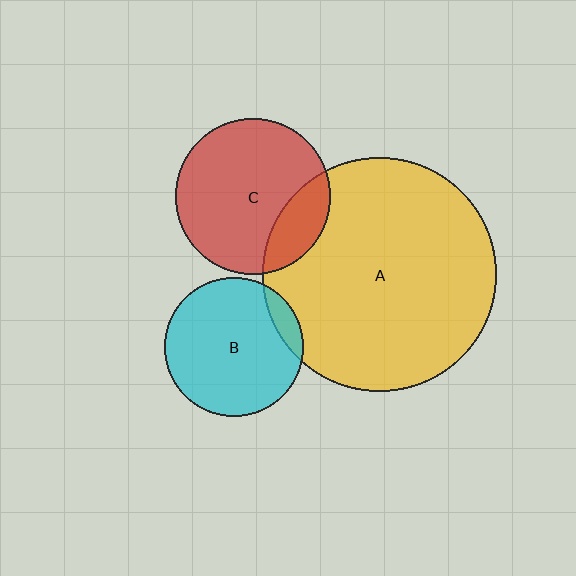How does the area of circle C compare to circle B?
Approximately 1.2 times.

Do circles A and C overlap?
Yes.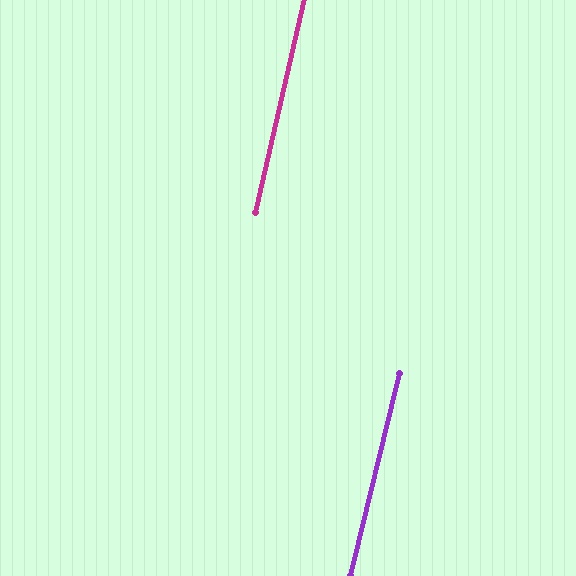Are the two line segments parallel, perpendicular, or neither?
Parallel — their directions differ by only 0.8°.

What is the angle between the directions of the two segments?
Approximately 1 degree.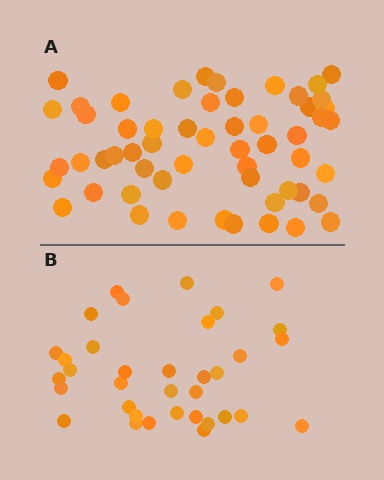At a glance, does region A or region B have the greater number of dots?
Region A (the top region) has more dots.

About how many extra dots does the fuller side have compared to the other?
Region A has approximately 20 more dots than region B.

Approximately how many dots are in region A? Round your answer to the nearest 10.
About 60 dots. (The exact count is 56, which rounds to 60.)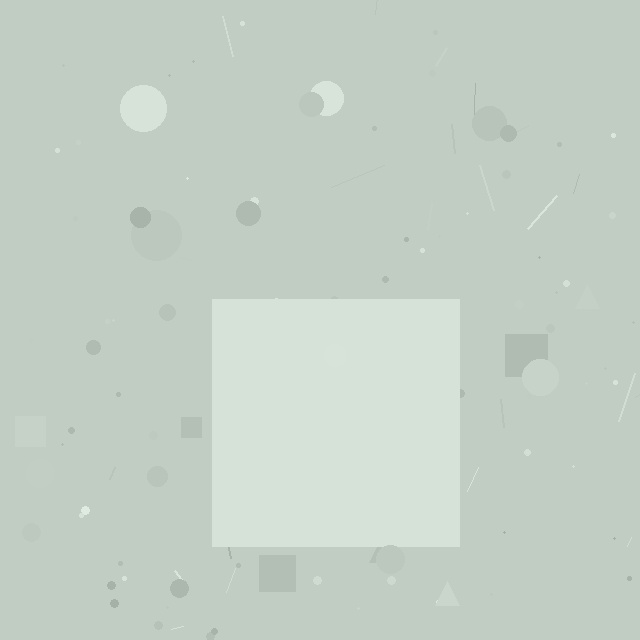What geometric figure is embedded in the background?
A square is embedded in the background.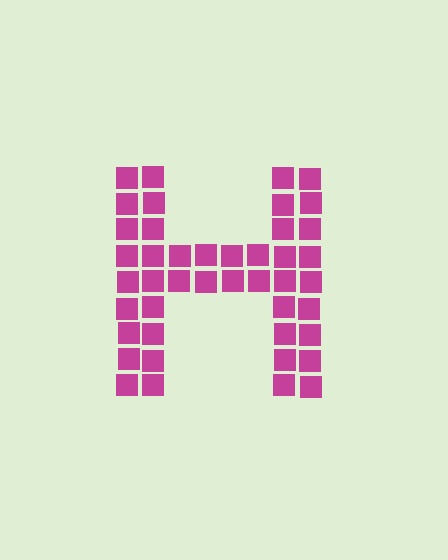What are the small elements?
The small elements are squares.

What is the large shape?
The large shape is the letter H.